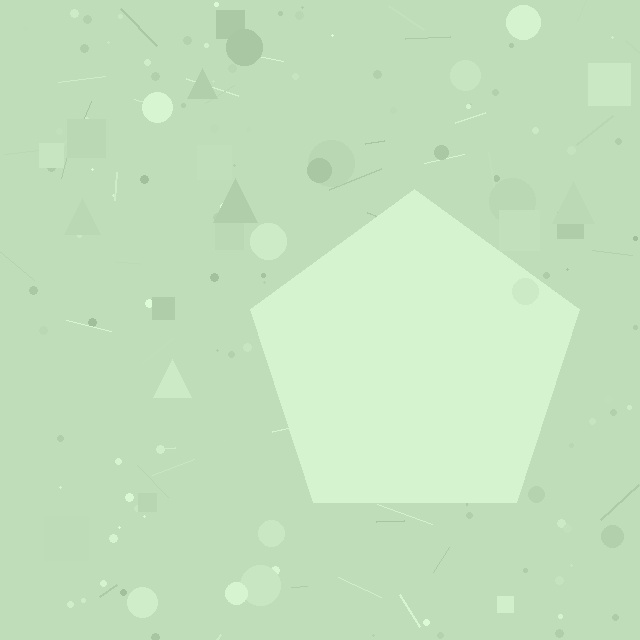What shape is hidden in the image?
A pentagon is hidden in the image.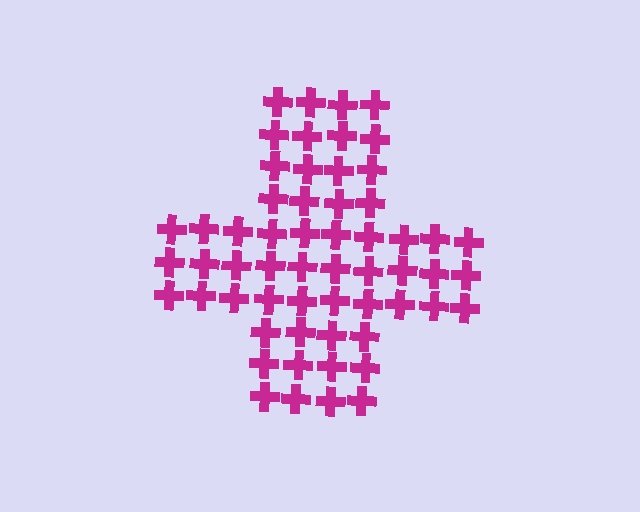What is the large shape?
The large shape is a cross.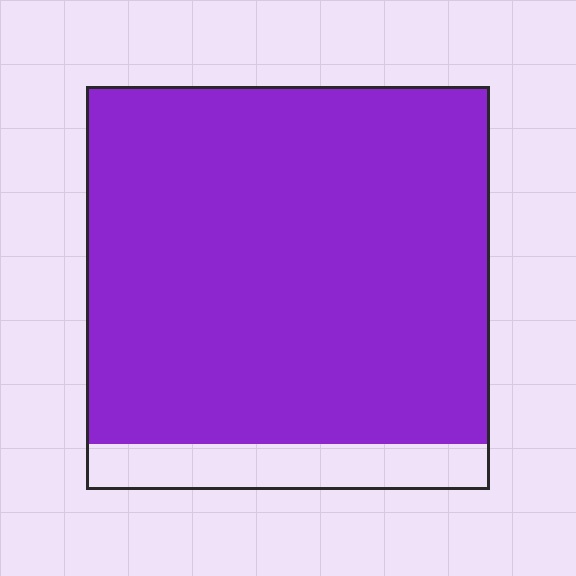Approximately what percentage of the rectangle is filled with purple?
Approximately 90%.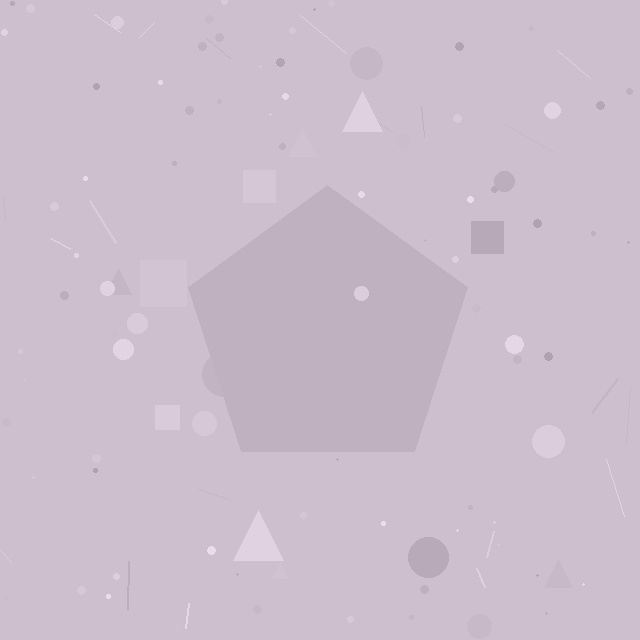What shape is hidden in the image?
A pentagon is hidden in the image.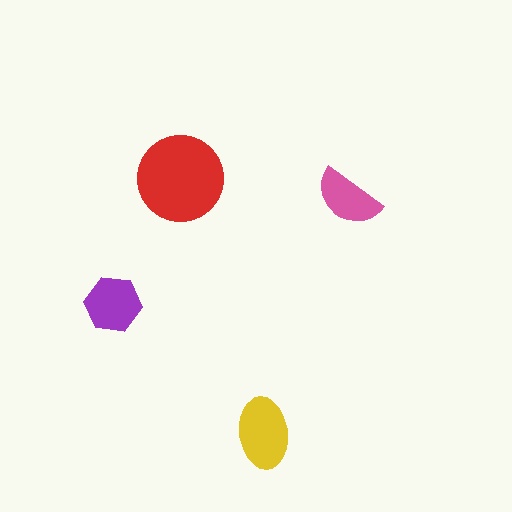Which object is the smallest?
The pink semicircle.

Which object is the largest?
The red circle.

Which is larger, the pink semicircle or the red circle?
The red circle.